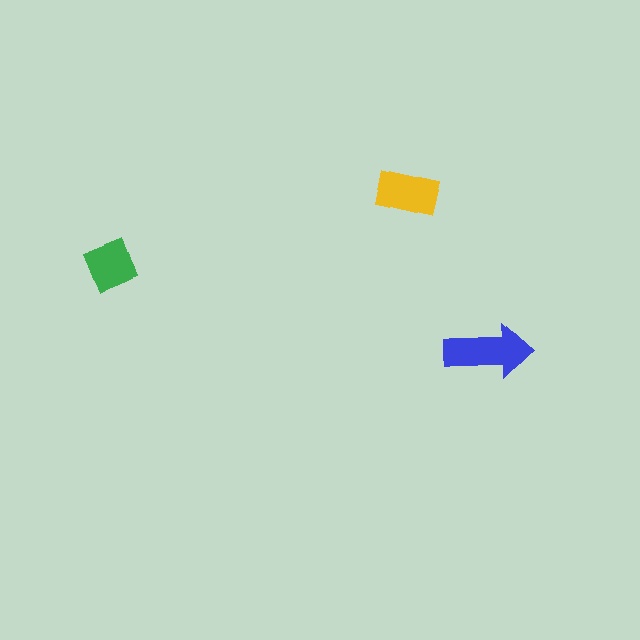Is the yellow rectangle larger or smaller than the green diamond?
Larger.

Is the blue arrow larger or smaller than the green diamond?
Larger.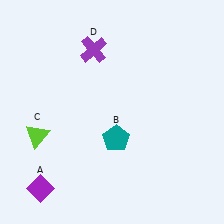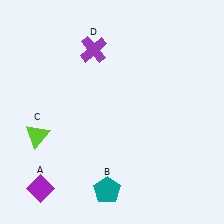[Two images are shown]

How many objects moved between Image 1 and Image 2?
1 object moved between the two images.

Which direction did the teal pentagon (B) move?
The teal pentagon (B) moved down.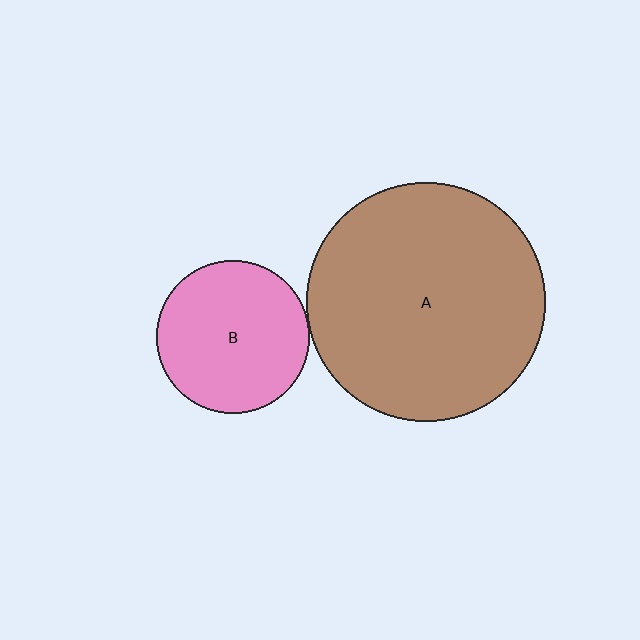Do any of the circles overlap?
No, none of the circles overlap.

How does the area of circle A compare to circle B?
Approximately 2.5 times.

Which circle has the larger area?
Circle A (brown).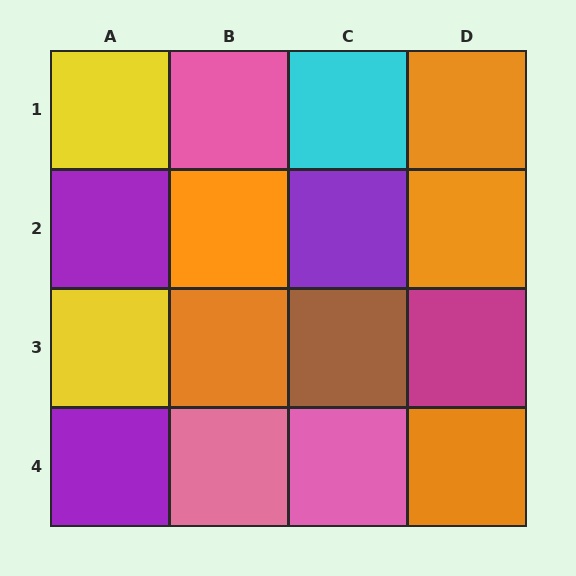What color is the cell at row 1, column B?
Pink.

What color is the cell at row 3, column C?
Brown.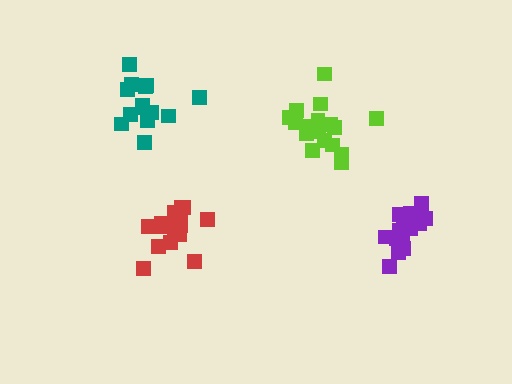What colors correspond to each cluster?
The clusters are colored: lime, purple, teal, red.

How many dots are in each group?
Group 1: 17 dots, Group 2: 14 dots, Group 3: 14 dots, Group 4: 17 dots (62 total).